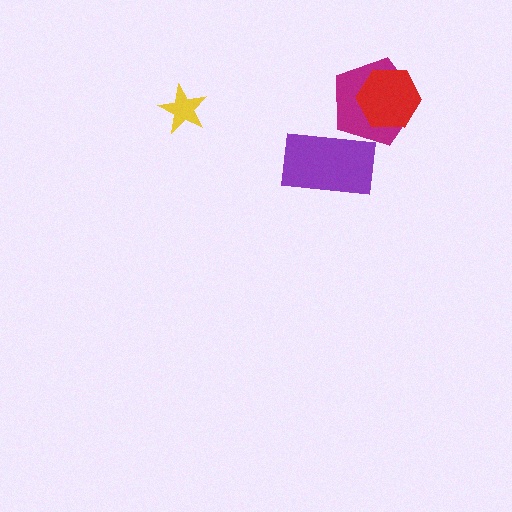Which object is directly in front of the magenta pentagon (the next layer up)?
The red hexagon is directly in front of the magenta pentagon.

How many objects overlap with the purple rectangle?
1 object overlaps with the purple rectangle.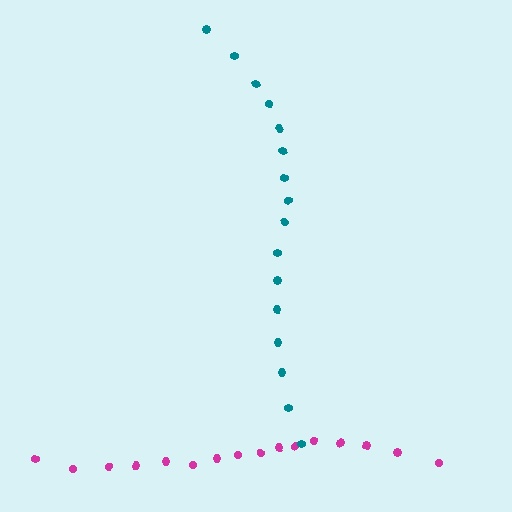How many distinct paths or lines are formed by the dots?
There are 2 distinct paths.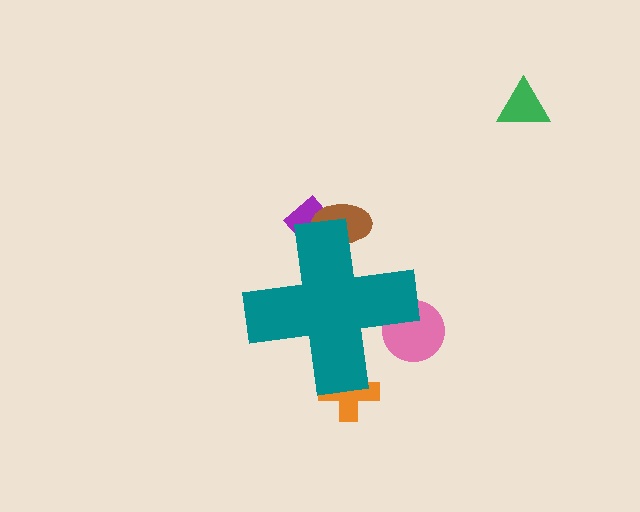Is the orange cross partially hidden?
Yes, the orange cross is partially hidden behind the teal cross.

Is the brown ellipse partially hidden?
Yes, the brown ellipse is partially hidden behind the teal cross.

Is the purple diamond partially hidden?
Yes, the purple diamond is partially hidden behind the teal cross.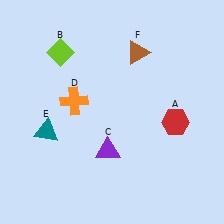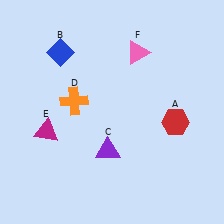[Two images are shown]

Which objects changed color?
B changed from lime to blue. E changed from teal to magenta. F changed from brown to pink.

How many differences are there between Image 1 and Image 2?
There are 3 differences between the two images.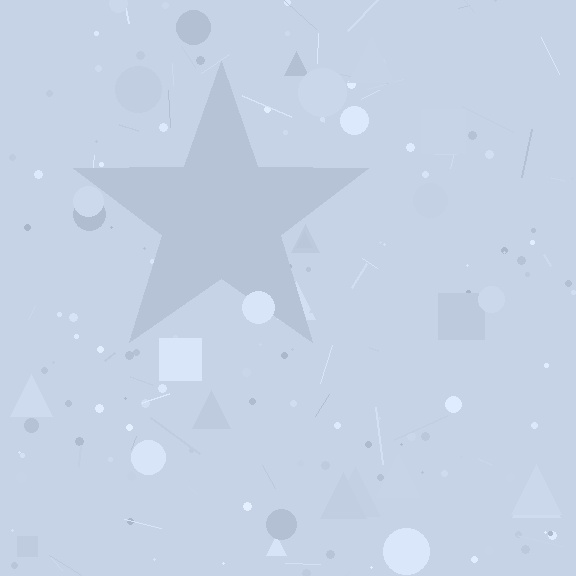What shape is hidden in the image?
A star is hidden in the image.